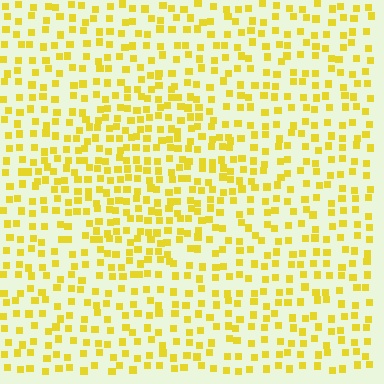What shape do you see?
I see a diamond.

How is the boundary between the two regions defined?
The boundary is defined by a change in element density (approximately 1.6x ratio). All elements are the same color, size, and shape.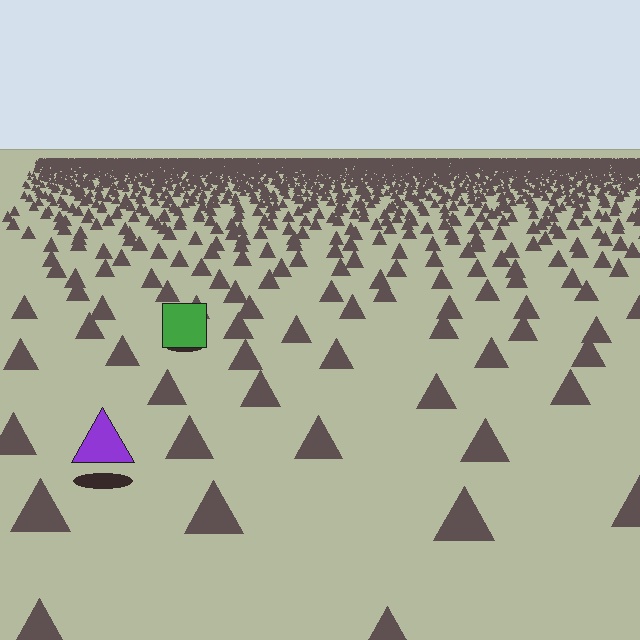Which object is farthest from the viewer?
The green square is farthest from the viewer. It appears smaller and the ground texture around it is denser.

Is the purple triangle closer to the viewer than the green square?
Yes. The purple triangle is closer — you can tell from the texture gradient: the ground texture is coarser near it.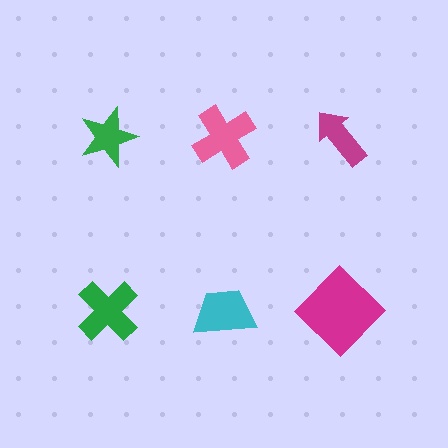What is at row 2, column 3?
A magenta diamond.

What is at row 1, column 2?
A pink cross.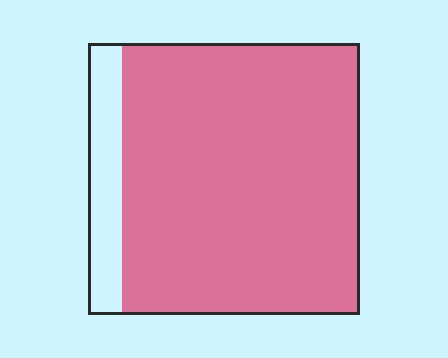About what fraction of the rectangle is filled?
About seven eighths (7/8).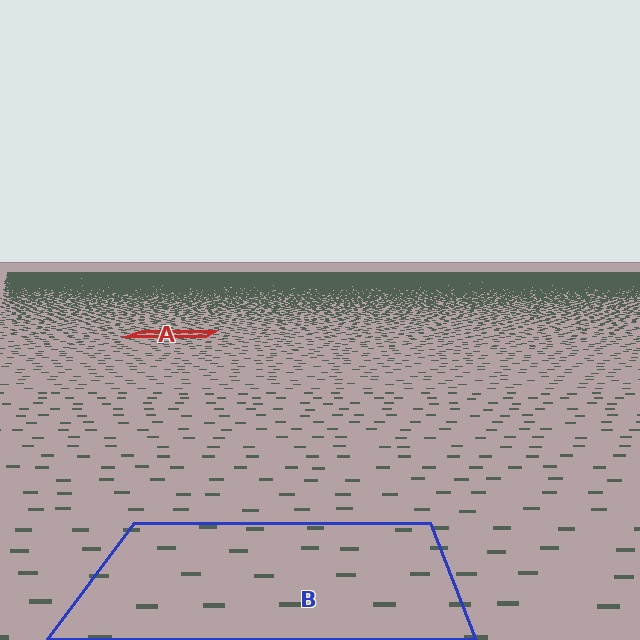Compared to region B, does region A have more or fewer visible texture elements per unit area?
Region A has more texture elements per unit area — they are packed more densely because it is farther away.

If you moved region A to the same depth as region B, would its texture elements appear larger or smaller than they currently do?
They would appear larger. At a closer depth, the same texture elements are projected at a bigger on-screen size.